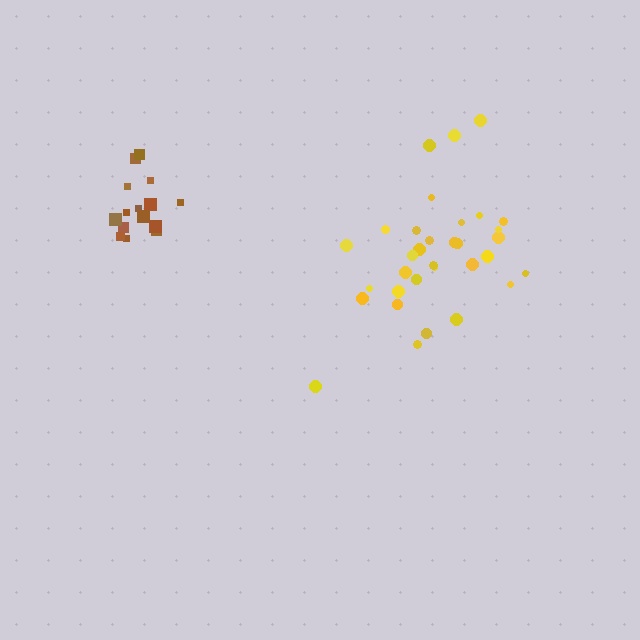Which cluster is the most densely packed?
Brown.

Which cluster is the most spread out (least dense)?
Yellow.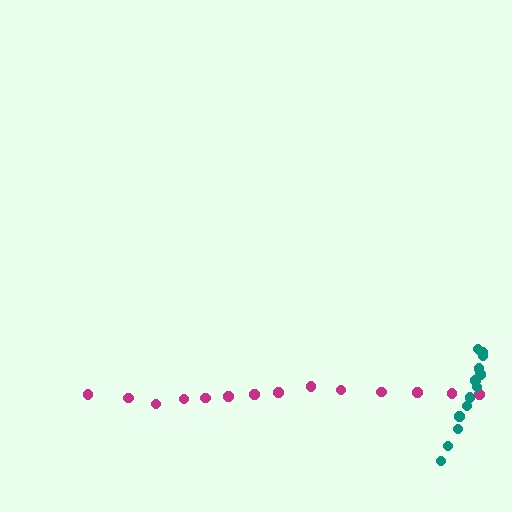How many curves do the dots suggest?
There are 2 distinct paths.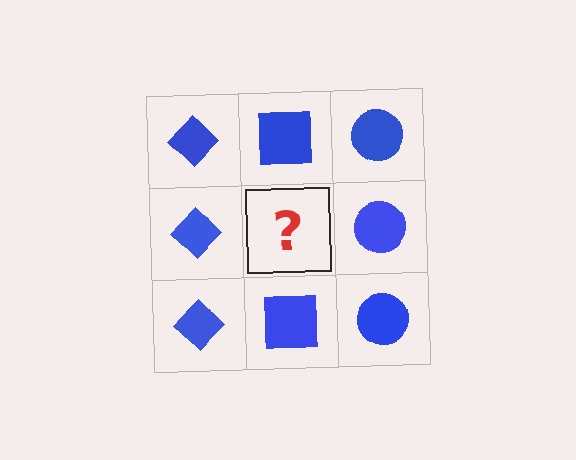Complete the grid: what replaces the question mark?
The question mark should be replaced with a blue square.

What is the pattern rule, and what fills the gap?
The rule is that each column has a consistent shape. The gap should be filled with a blue square.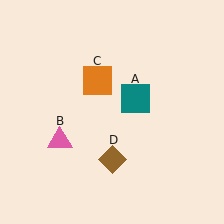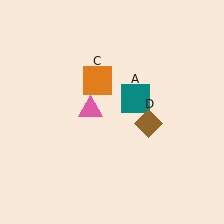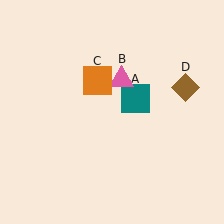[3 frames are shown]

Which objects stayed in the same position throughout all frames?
Teal square (object A) and orange square (object C) remained stationary.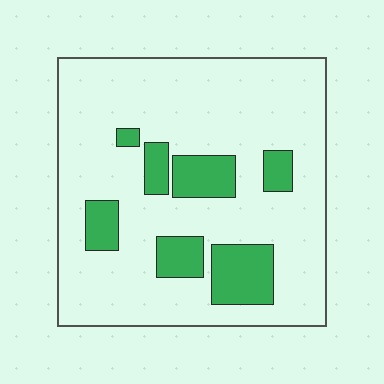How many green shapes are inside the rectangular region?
7.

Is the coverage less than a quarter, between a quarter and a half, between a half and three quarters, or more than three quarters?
Less than a quarter.